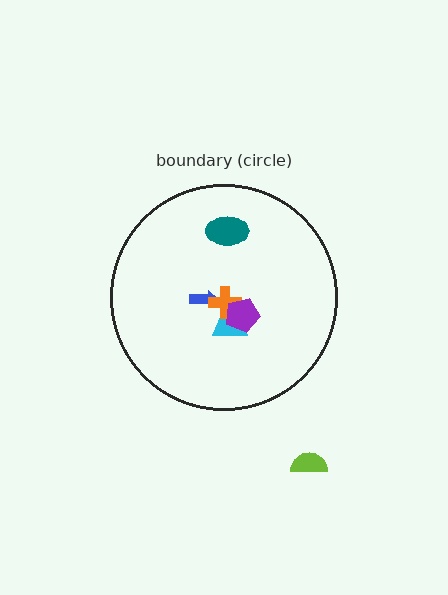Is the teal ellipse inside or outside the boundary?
Inside.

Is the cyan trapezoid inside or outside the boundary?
Inside.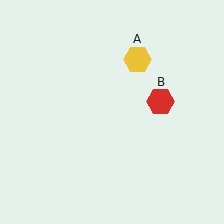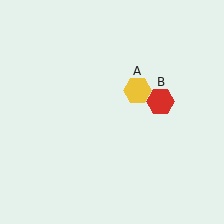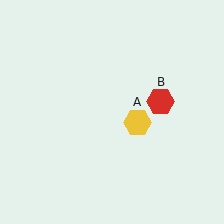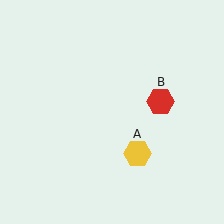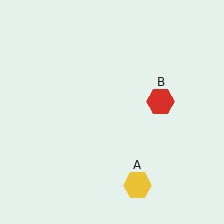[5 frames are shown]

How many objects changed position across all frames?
1 object changed position: yellow hexagon (object A).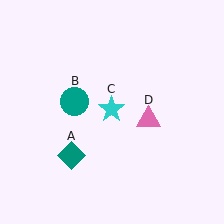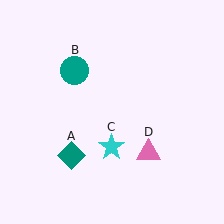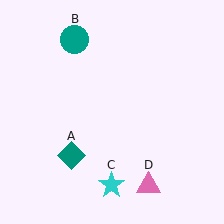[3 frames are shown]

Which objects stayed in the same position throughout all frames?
Teal diamond (object A) remained stationary.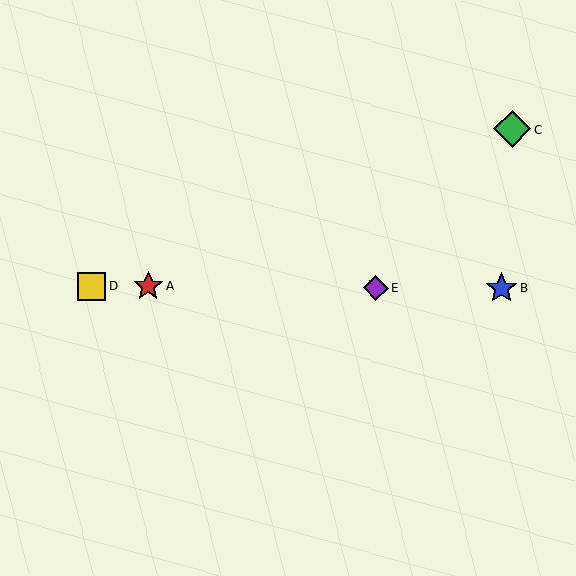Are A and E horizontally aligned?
Yes, both are at y≈286.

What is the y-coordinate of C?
Object C is at y≈129.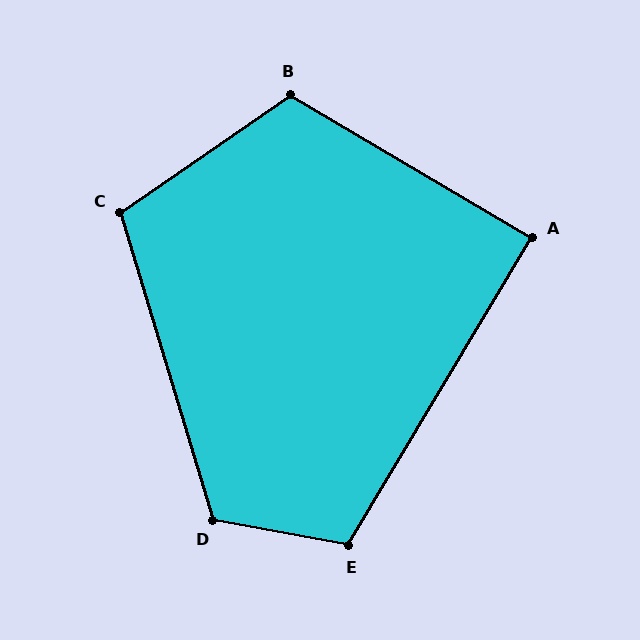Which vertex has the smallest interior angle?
A, at approximately 90 degrees.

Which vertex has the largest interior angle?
D, at approximately 117 degrees.